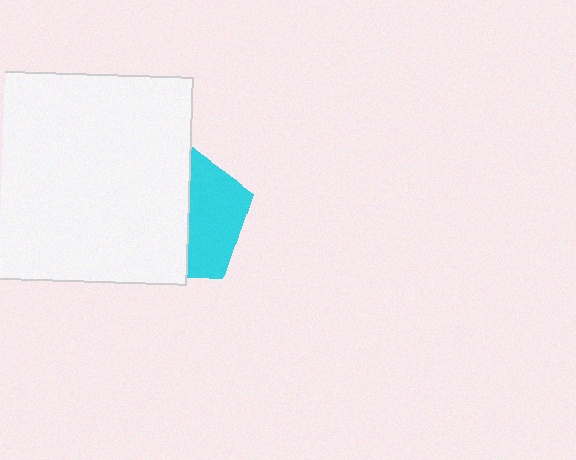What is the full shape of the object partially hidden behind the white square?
The partially hidden object is a cyan pentagon.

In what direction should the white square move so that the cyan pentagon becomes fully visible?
The white square should move left. That is the shortest direction to clear the overlap and leave the cyan pentagon fully visible.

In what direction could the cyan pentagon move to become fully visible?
The cyan pentagon could move right. That would shift it out from behind the white square entirely.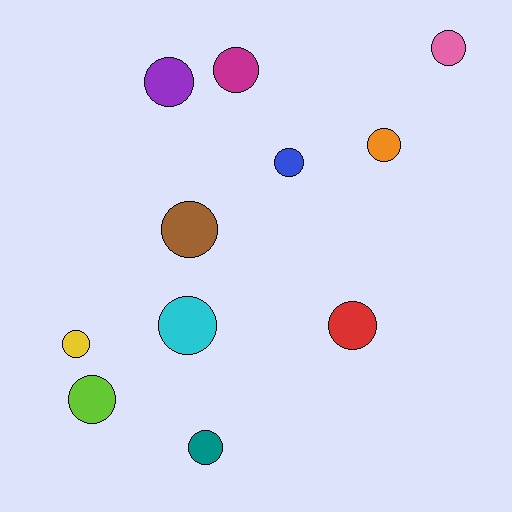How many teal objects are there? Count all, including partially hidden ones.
There is 1 teal object.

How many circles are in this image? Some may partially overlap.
There are 11 circles.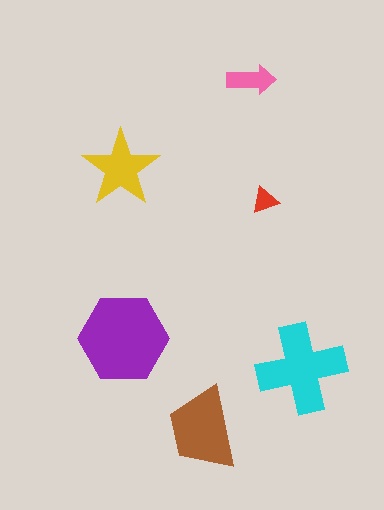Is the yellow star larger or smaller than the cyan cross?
Smaller.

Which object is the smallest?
The red triangle.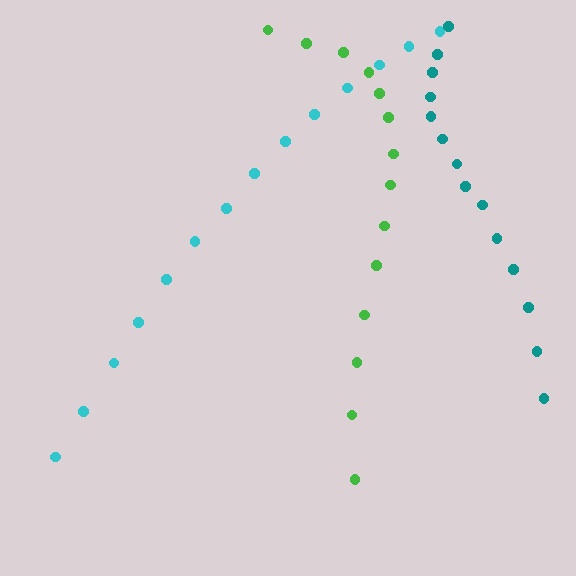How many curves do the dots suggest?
There are 3 distinct paths.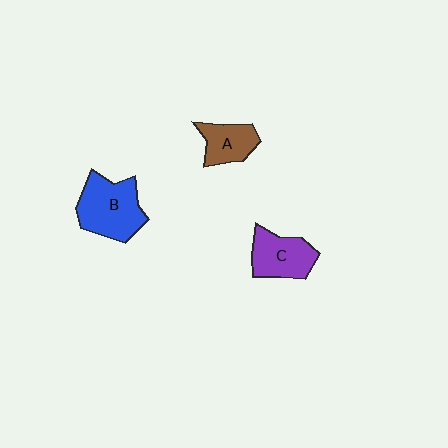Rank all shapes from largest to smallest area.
From largest to smallest: B (blue), C (purple), A (brown).